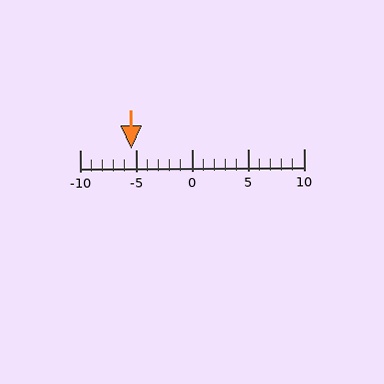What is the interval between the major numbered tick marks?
The major tick marks are spaced 5 units apart.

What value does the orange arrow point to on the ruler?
The orange arrow points to approximately -5.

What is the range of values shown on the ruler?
The ruler shows values from -10 to 10.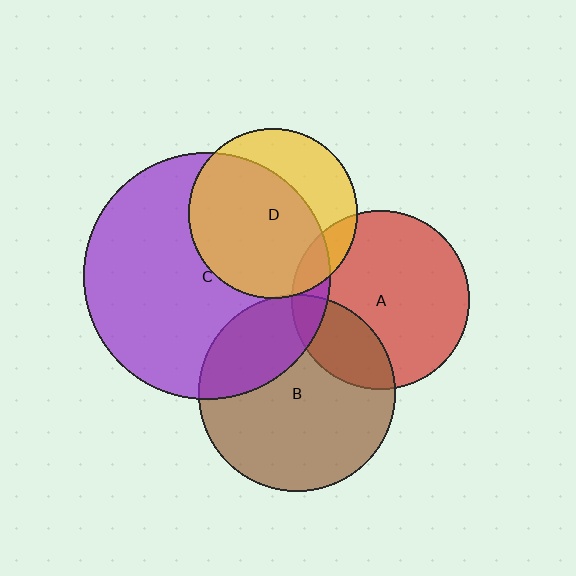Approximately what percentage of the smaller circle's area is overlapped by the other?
Approximately 65%.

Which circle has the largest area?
Circle C (purple).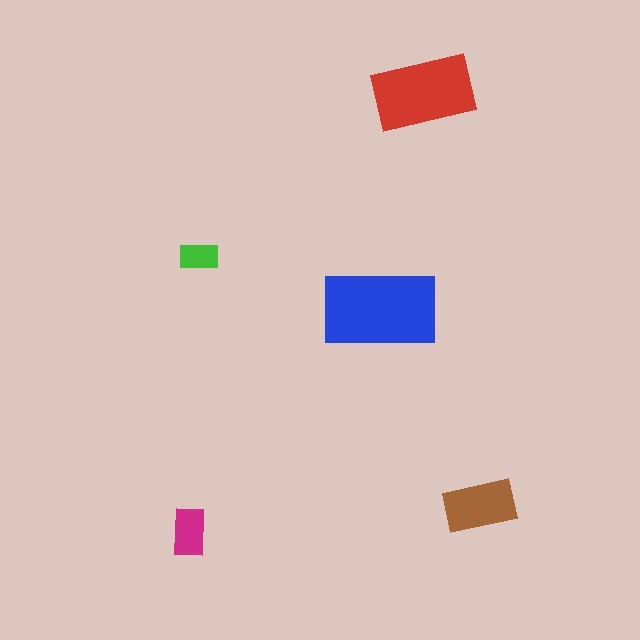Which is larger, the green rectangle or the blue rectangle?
The blue one.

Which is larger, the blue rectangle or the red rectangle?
The blue one.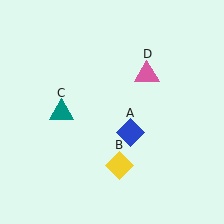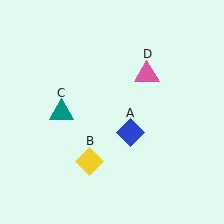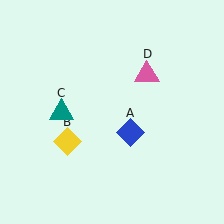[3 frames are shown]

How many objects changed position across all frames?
1 object changed position: yellow diamond (object B).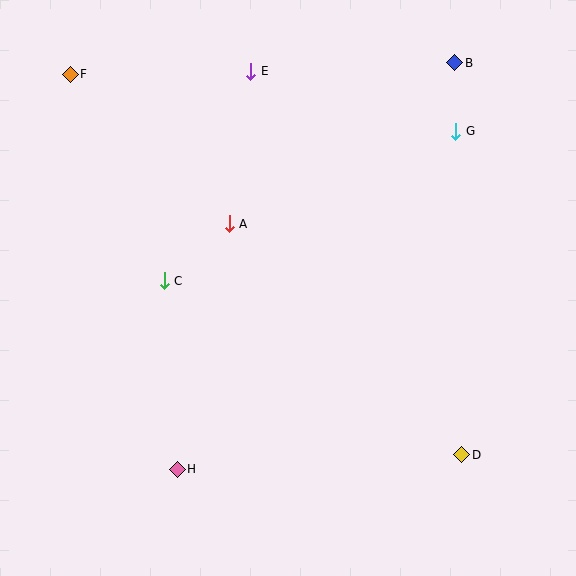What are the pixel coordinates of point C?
Point C is at (164, 281).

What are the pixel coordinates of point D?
Point D is at (462, 455).